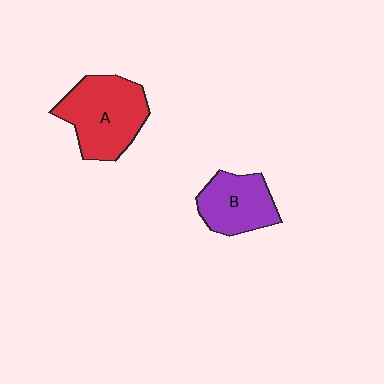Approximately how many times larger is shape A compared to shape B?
Approximately 1.4 times.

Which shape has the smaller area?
Shape B (purple).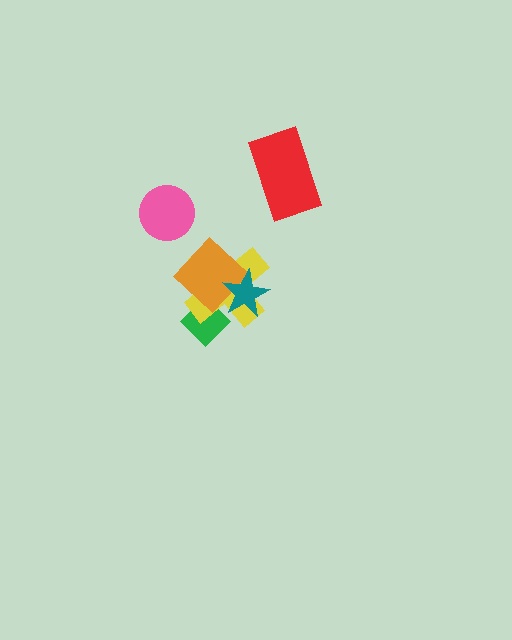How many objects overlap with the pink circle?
0 objects overlap with the pink circle.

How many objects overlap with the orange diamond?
2 objects overlap with the orange diamond.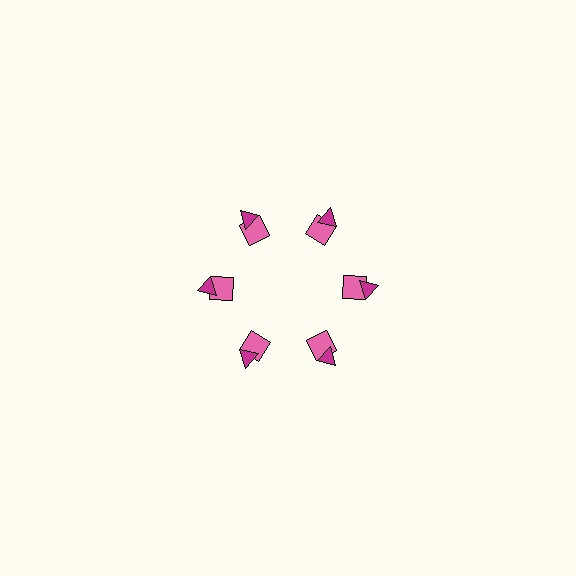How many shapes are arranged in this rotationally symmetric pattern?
There are 12 shapes, arranged in 6 groups of 2.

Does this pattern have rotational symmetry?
Yes, this pattern has 6-fold rotational symmetry. It looks the same after rotating 60 degrees around the center.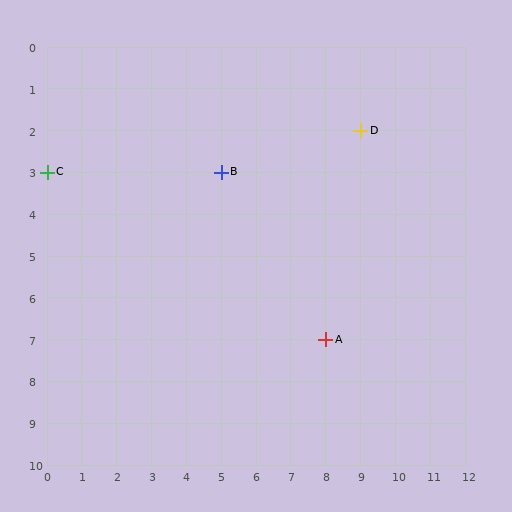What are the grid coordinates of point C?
Point C is at grid coordinates (0, 3).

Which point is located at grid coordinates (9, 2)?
Point D is at (9, 2).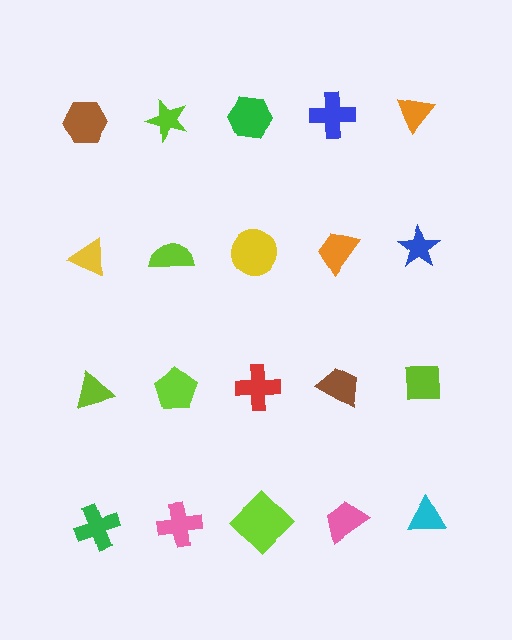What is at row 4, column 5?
A cyan triangle.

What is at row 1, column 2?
A lime star.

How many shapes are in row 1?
5 shapes.